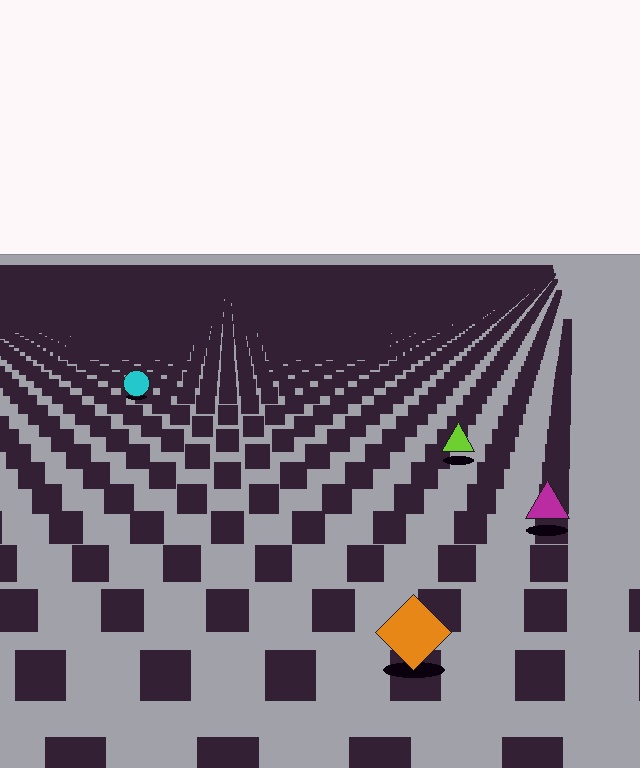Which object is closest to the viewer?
The orange diamond is closest. The texture marks near it are larger and more spread out.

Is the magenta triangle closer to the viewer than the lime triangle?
Yes. The magenta triangle is closer — you can tell from the texture gradient: the ground texture is coarser near it.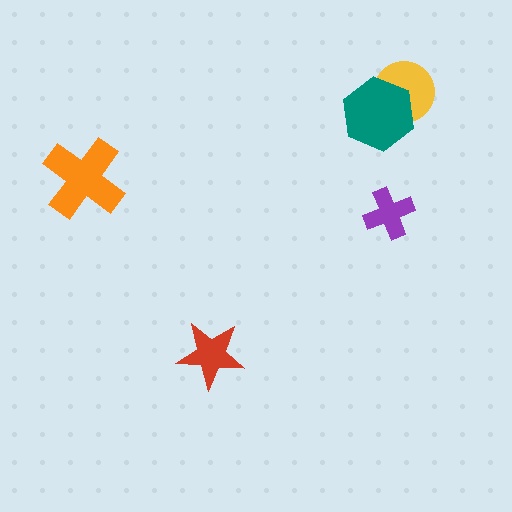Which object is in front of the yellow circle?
The teal hexagon is in front of the yellow circle.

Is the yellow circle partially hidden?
Yes, it is partially covered by another shape.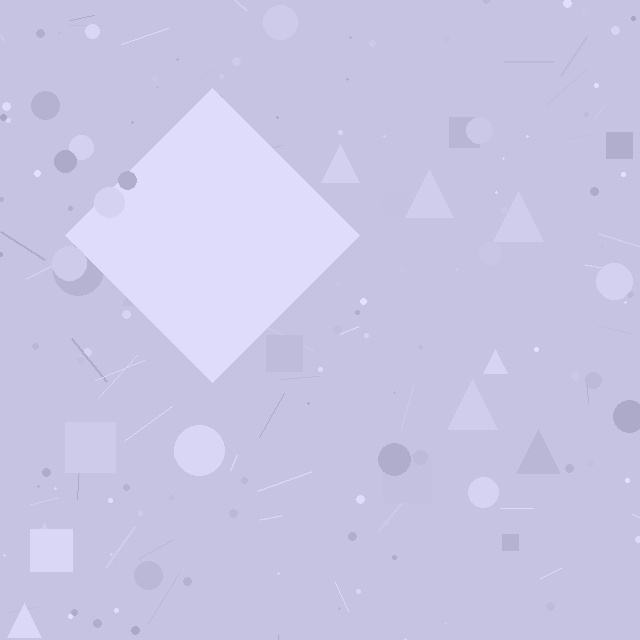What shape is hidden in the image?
A diamond is hidden in the image.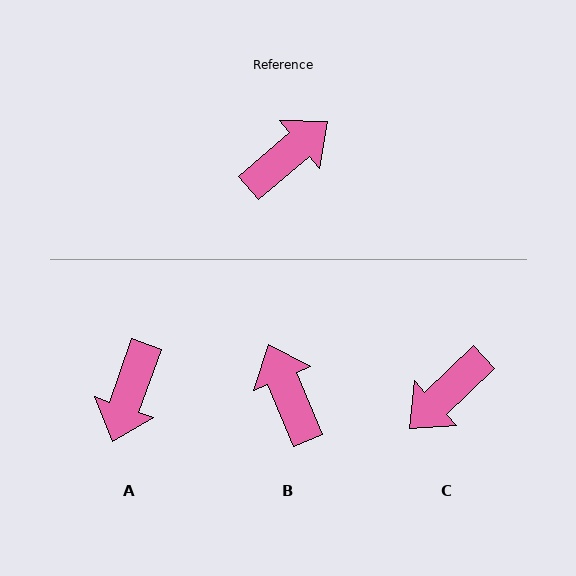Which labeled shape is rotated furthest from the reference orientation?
C, about 177 degrees away.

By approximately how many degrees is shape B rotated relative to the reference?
Approximately 72 degrees counter-clockwise.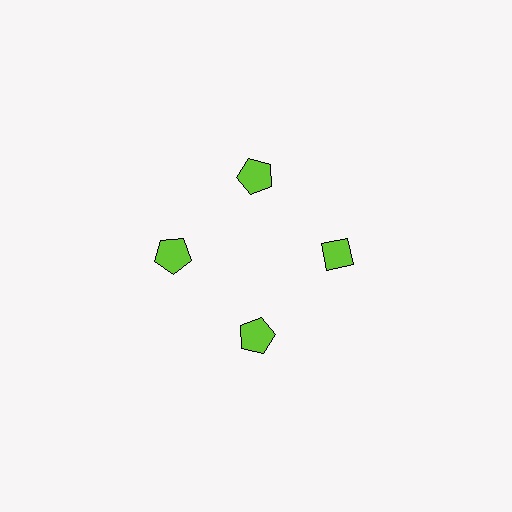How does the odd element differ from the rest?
It has a different shape: diamond instead of pentagon.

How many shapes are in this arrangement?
There are 4 shapes arranged in a ring pattern.